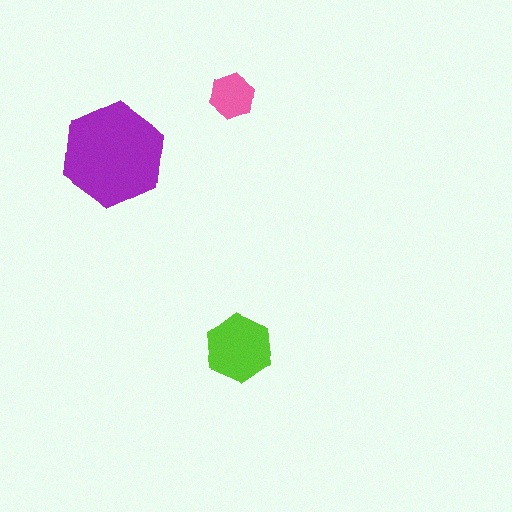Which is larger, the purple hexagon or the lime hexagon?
The purple one.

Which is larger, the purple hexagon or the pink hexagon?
The purple one.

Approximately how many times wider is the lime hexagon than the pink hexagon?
About 1.5 times wider.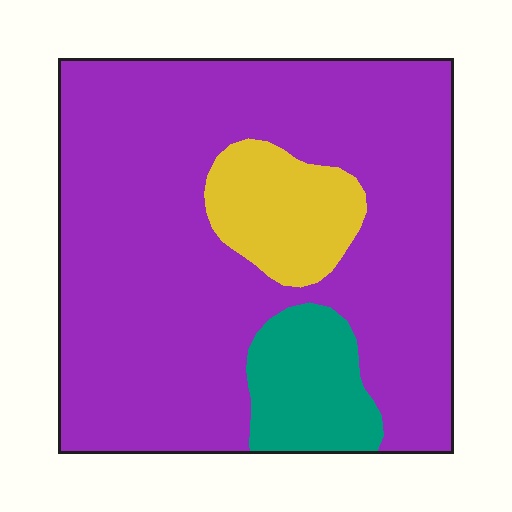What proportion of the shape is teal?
Teal takes up about one tenth (1/10) of the shape.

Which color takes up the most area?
Purple, at roughly 80%.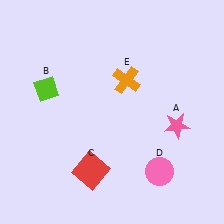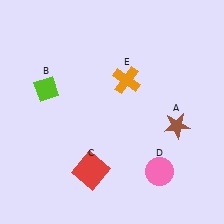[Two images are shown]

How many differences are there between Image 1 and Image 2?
There is 1 difference between the two images.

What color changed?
The star (A) changed from pink in Image 1 to brown in Image 2.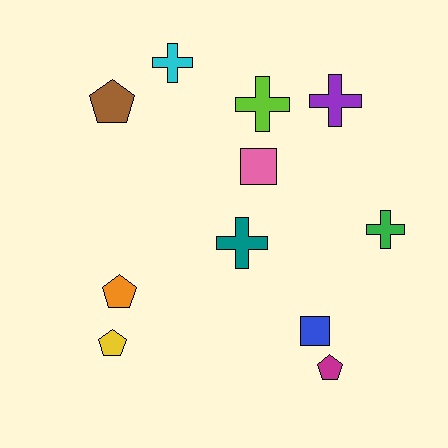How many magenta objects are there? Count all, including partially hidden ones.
There is 1 magenta object.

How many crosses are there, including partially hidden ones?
There are 5 crosses.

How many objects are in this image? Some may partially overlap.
There are 11 objects.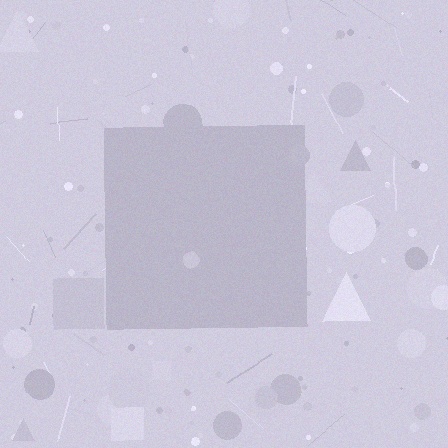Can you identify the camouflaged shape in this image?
The camouflaged shape is a square.